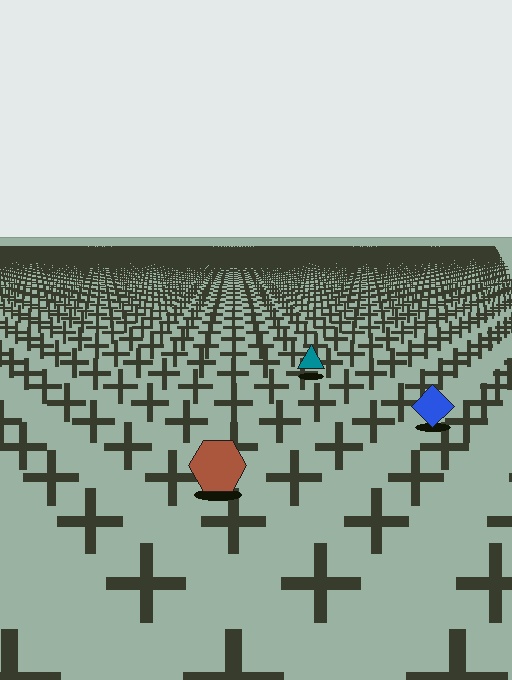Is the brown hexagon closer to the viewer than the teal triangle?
Yes. The brown hexagon is closer — you can tell from the texture gradient: the ground texture is coarser near it.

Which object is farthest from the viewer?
The teal triangle is farthest from the viewer. It appears smaller and the ground texture around it is denser.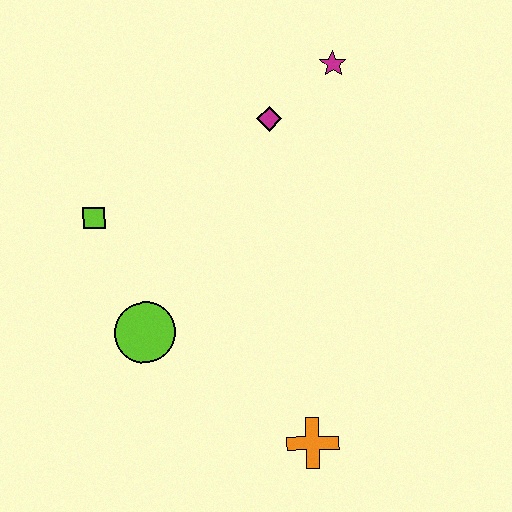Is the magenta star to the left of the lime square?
No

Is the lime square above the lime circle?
Yes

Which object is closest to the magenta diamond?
The magenta star is closest to the magenta diamond.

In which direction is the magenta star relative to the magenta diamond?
The magenta star is to the right of the magenta diamond.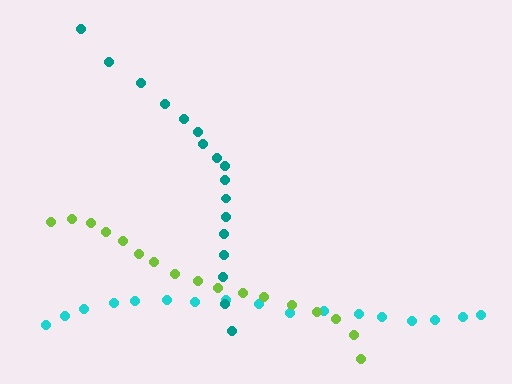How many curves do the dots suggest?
There are 3 distinct paths.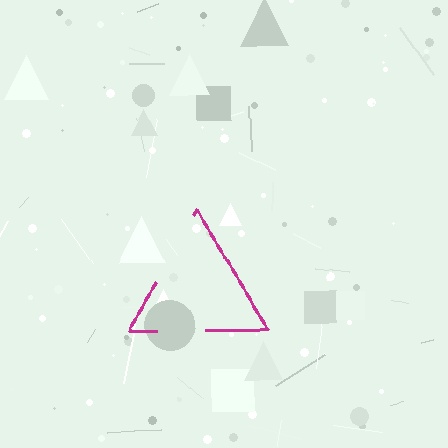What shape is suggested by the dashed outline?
The dashed outline suggests a triangle.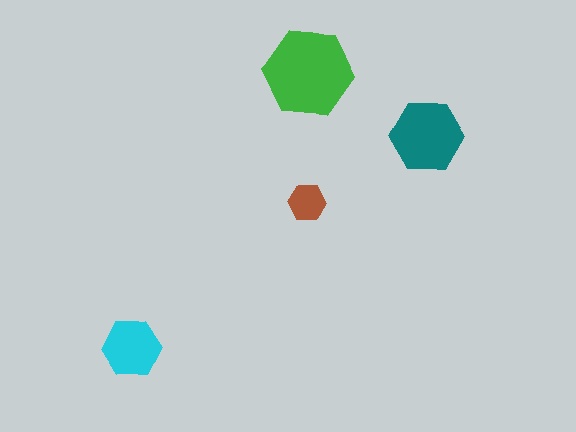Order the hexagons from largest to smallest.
the green one, the teal one, the cyan one, the brown one.